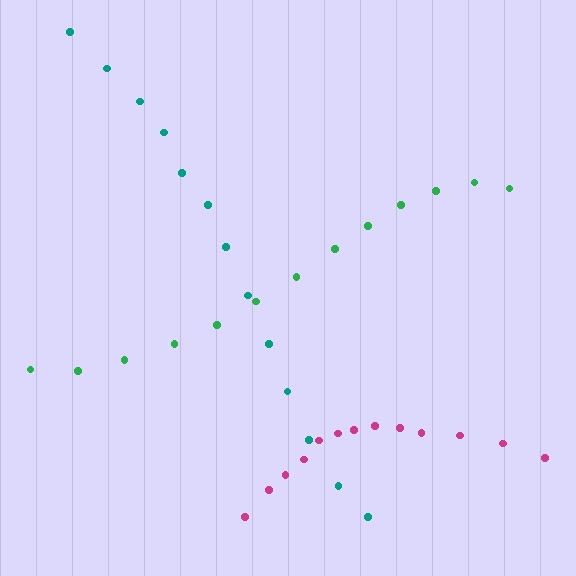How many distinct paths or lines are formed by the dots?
There are 3 distinct paths.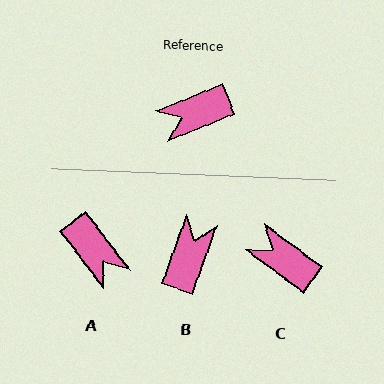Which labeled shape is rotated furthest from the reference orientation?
B, about 132 degrees away.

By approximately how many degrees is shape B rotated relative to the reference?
Approximately 132 degrees clockwise.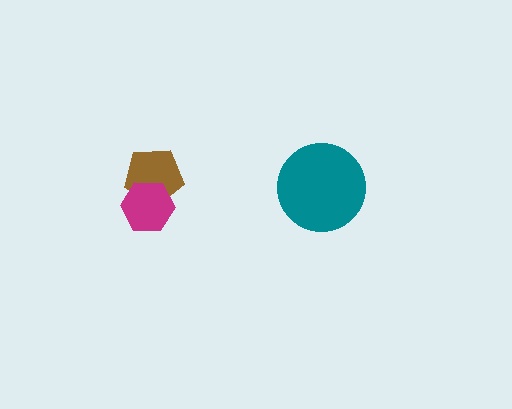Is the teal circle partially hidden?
No, no other shape covers it.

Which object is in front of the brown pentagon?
The magenta hexagon is in front of the brown pentagon.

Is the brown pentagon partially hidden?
Yes, it is partially covered by another shape.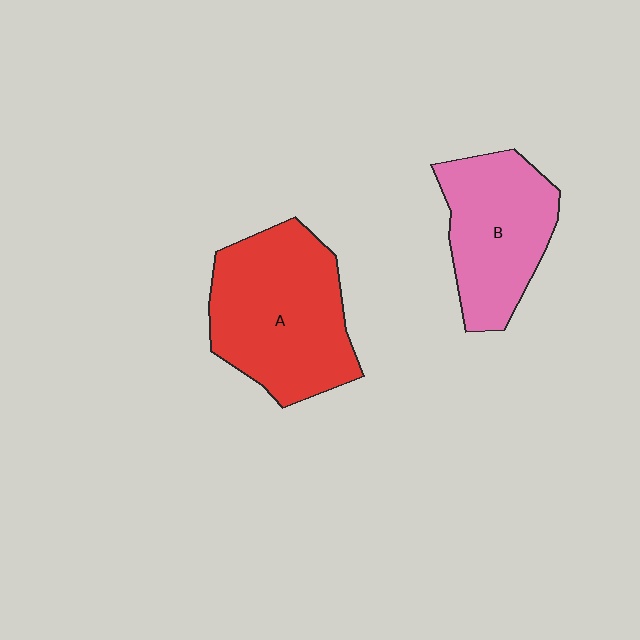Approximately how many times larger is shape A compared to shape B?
Approximately 1.3 times.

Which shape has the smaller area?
Shape B (pink).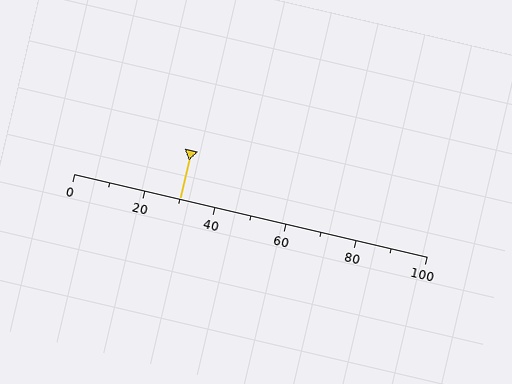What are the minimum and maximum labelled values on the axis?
The axis runs from 0 to 100.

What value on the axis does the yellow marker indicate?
The marker indicates approximately 30.